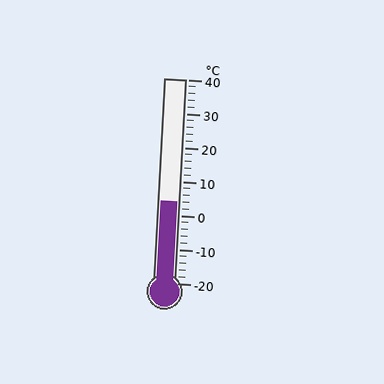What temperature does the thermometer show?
The thermometer shows approximately 4°C.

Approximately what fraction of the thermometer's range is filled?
The thermometer is filled to approximately 40% of its range.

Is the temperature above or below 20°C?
The temperature is below 20°C.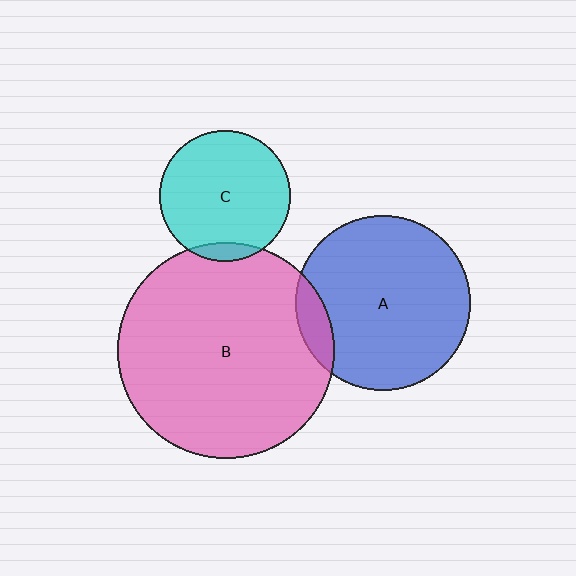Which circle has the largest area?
Circle B (pink).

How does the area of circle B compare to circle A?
Approximately 1.5 times.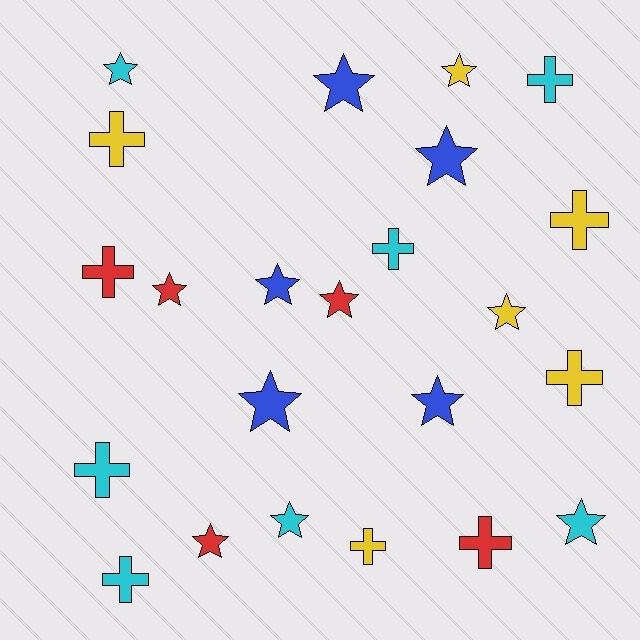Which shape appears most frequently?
Star, with 13 objects.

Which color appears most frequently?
Cyan, with 7 objects.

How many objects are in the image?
There are 23 objects.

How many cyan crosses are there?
There are 4 cyan crosses.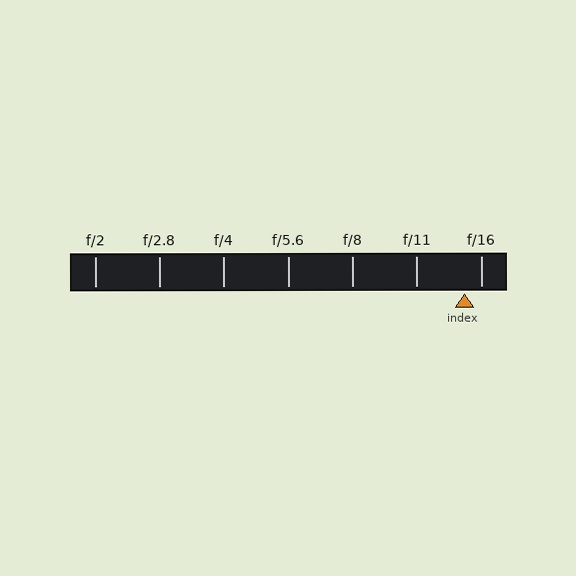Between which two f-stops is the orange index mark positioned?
The index mark is between f/11 and f/16.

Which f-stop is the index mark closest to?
The index mark is closest to f/16.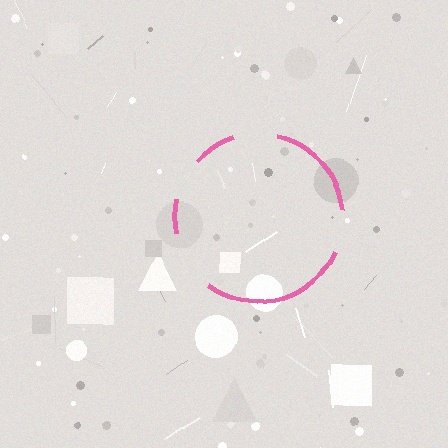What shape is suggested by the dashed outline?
The dashed outline suggests a circle.